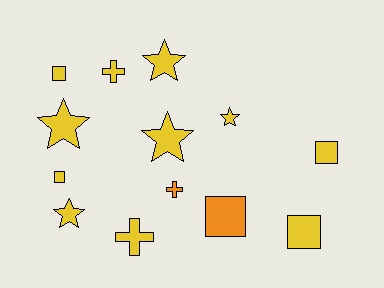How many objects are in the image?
There are 13 objects.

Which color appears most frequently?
Yellow, with 11 objects.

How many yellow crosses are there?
There are 2 yellow crosses.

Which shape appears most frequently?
Star, with 5 objects.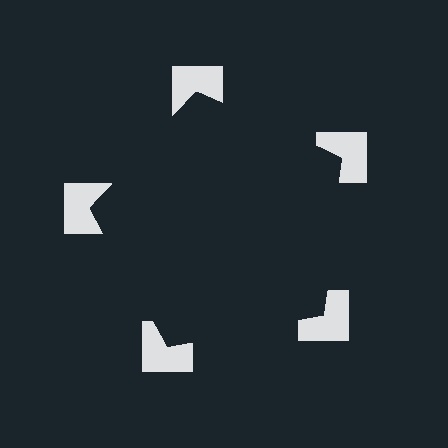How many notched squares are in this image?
There are 5 — one at each vertex of the illusory pentagon.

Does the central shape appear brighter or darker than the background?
It typically appears slightly darker than the background, even though no actual brightness change is drawn.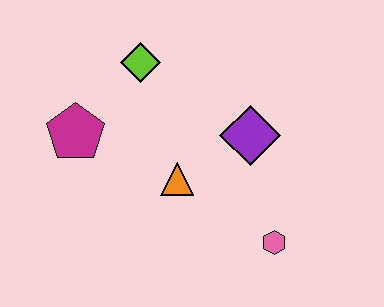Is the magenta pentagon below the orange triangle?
No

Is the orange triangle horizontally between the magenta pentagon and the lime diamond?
No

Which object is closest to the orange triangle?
The purple diamond is closest to the orange triangle.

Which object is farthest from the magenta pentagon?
The pink hexagon is farthest from the magenta pentagon.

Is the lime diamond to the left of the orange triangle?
Yes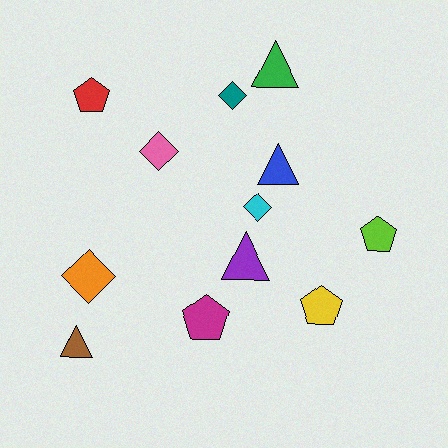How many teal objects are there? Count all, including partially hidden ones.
There is 1 teal object.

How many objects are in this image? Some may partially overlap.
There are 12 objects.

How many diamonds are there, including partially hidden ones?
There are 4 diamonds.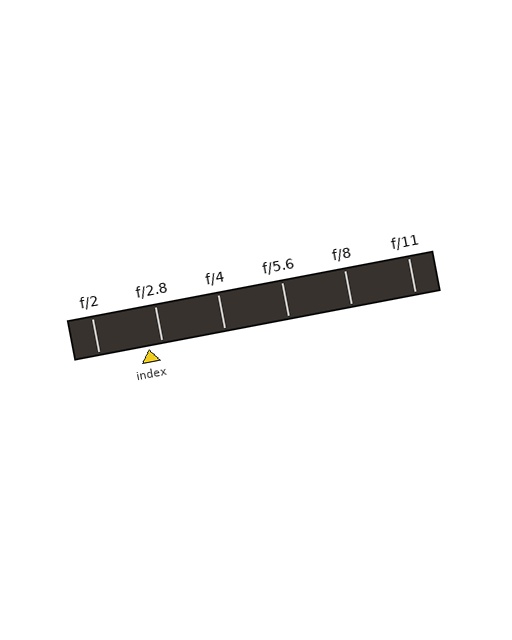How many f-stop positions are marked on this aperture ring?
There are 6 f-stop positions marked.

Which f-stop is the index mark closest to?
The index mark is closest to f/2.8.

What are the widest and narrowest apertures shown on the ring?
The widest aperture shown is f/2 and the narrowest is f/11.